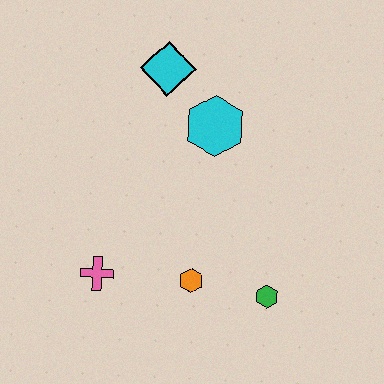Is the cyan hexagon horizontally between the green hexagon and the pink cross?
Yes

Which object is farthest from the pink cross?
The cyan diamond is farthest from the pink cross.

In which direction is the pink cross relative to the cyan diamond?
The pink cross is below the cyan diamond.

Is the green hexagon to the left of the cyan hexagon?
No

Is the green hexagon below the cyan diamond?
Yes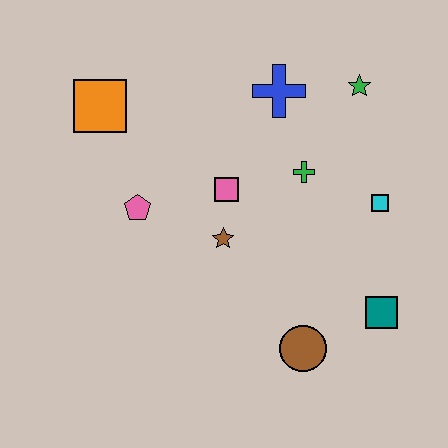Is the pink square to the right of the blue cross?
No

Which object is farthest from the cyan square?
The orange square is farthest from the cyan square.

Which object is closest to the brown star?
The pink square is closest to the brown star.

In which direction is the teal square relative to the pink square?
The teal square is to the right of the pink square.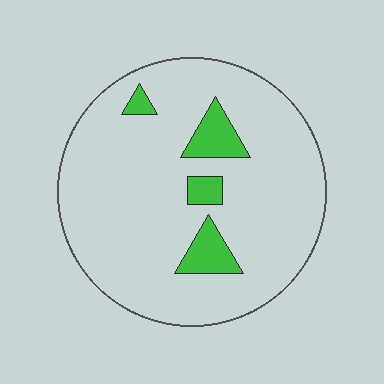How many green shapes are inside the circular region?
4.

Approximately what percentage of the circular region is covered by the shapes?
Approximately 10%.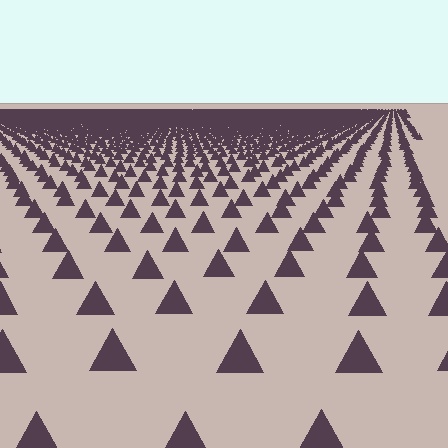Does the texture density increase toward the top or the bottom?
Density increases toward the top.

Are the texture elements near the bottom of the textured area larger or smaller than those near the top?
Larger. Near the bottom, elements are closer to the viewer and appear at a bigger on-screen size.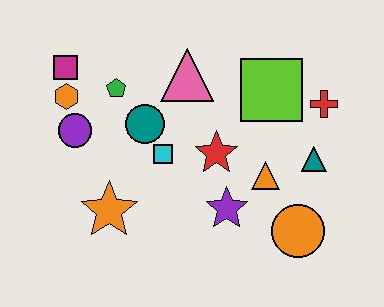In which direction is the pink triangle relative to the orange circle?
The pink triangle is above the orange circle.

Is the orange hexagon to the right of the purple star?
No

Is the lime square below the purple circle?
No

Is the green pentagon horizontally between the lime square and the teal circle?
No